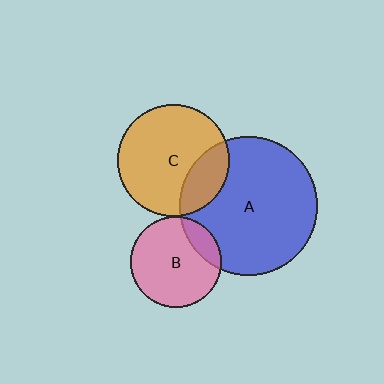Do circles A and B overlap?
Yes.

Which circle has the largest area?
Circle A (blue).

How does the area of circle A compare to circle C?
Approximately 1.5 times.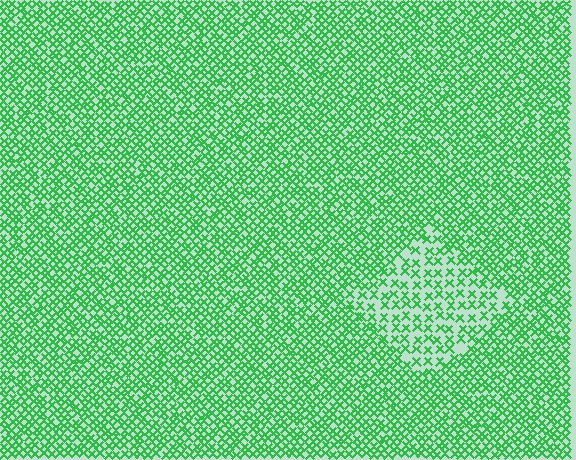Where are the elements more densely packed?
The elements are more densely packed outside the diamond boundary.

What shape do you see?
I see a diamond.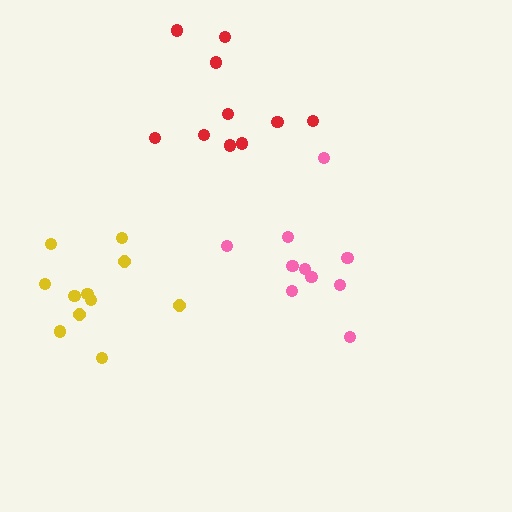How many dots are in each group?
Group 1: 10 dots, Group 2: 11 dots, Group 3: 10 dots (31 total).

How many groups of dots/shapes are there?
There are 3 groups.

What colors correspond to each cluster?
The clusters are colored: pink, yellow, red.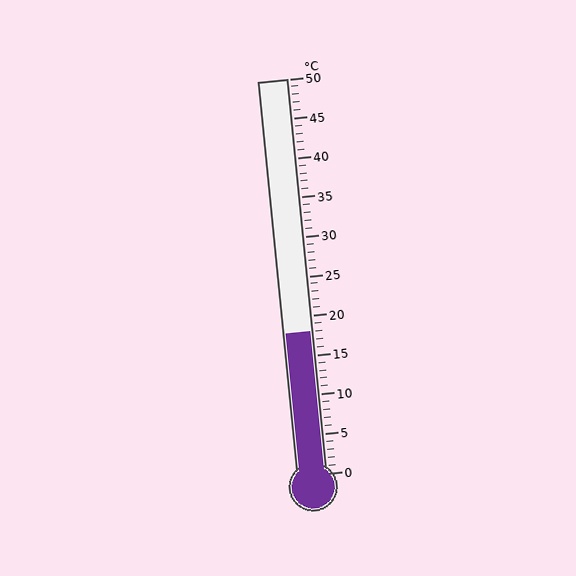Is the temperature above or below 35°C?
The temperature is below 35°C.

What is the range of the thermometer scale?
The thermometer scale ranges from 0°C to 50°C.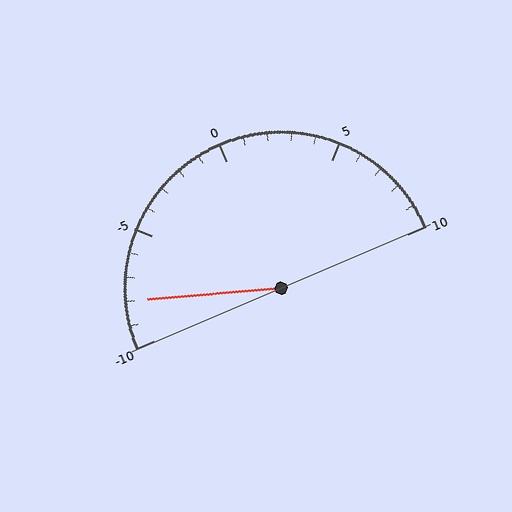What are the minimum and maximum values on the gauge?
The gauge ranges from -10 to 10.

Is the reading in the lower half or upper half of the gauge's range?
The reading is in the lower half of the range (-10 to 10).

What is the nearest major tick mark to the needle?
The nearest major tick mark is -10.